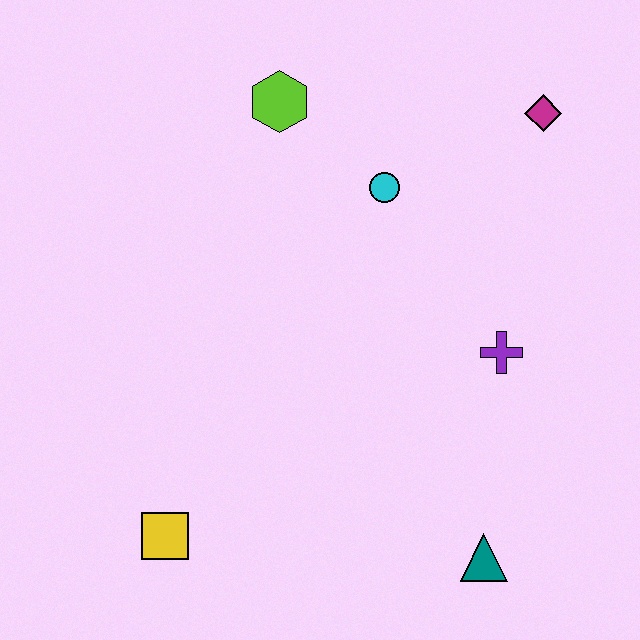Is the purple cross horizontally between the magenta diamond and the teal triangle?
Yes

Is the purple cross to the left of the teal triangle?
No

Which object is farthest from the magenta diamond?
The yellow square is farthest from the magenta diamond.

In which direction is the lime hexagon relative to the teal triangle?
The lime hexagon is above the teal triangle.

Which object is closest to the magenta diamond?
The cyan circle is closest to the magenta diamond.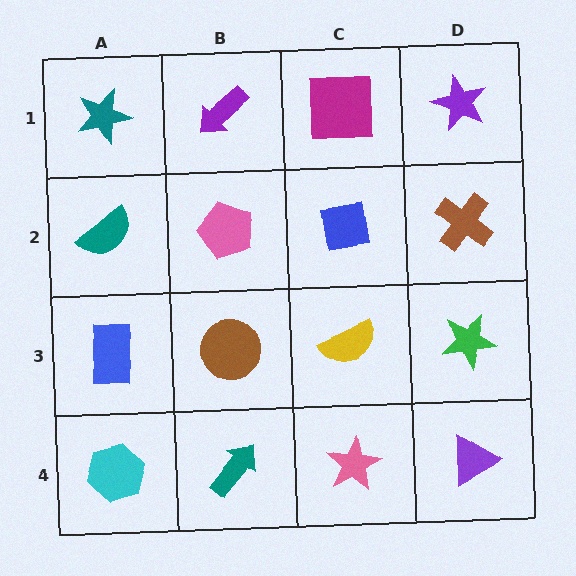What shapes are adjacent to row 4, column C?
A yellow semicircle (row 3, column C), a teal arrow (row 4, column B), a purple triangle (row 4, column D).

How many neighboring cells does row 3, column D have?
3.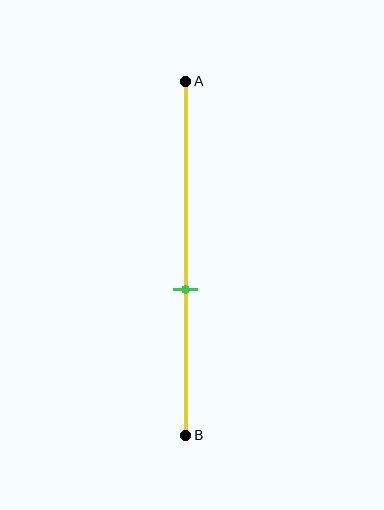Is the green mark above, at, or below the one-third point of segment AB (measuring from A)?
The green mark is below the one-third point of segment AB.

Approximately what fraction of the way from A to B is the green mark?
The green mark is approximately 60% of the way from A to B.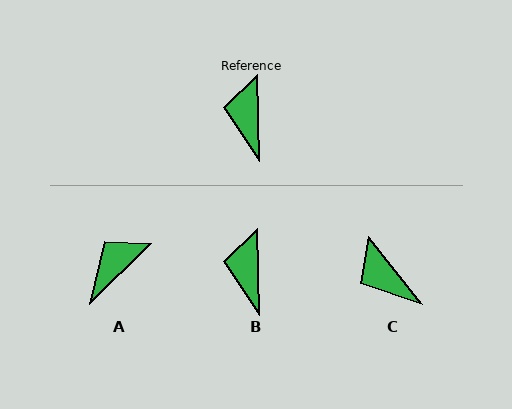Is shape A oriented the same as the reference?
No, it is off by about 47 degrees.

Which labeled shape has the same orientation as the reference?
B.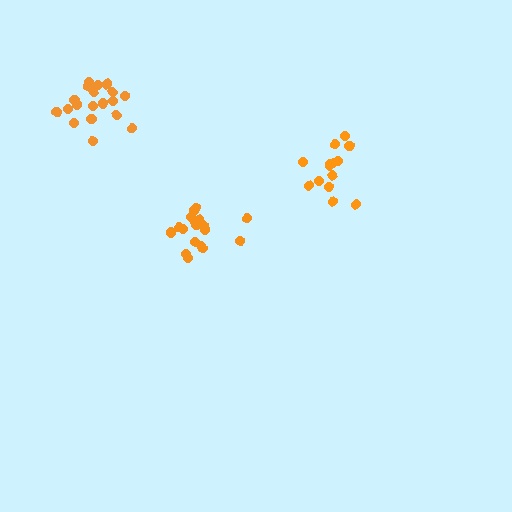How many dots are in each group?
Group 1: 17 dots, Group 2: 14 dots, Group 3: 19 dots (50 total).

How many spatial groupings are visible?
There are 3 spatial groupings.